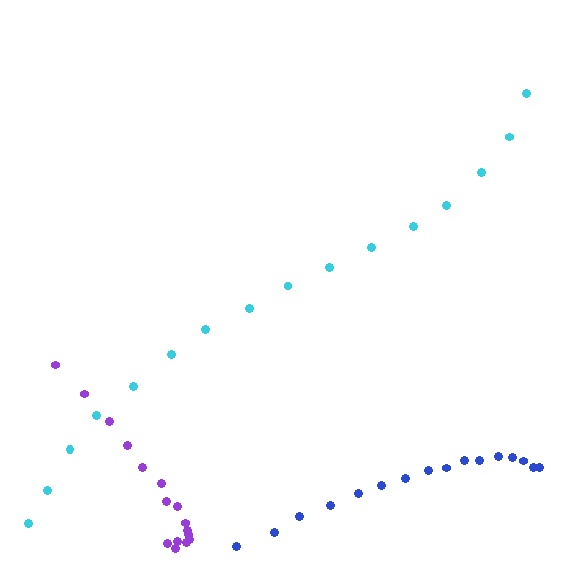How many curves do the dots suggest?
There are 3 distinct paths.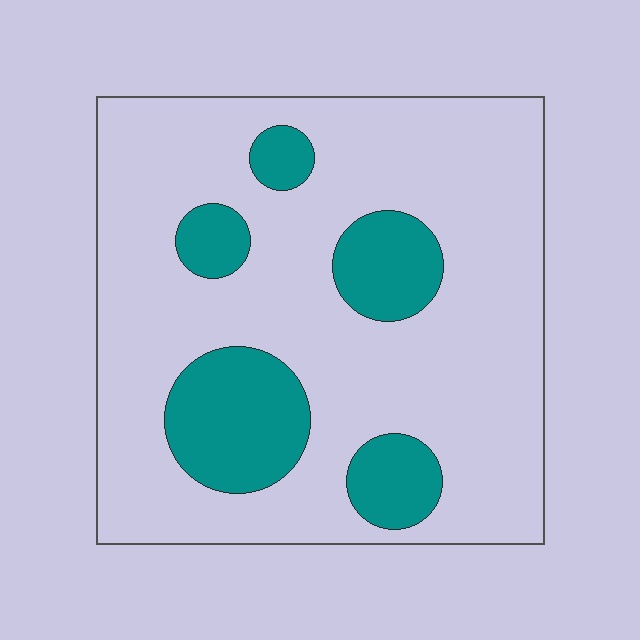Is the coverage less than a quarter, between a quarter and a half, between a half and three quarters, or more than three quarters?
Less than a quarter.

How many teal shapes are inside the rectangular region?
5.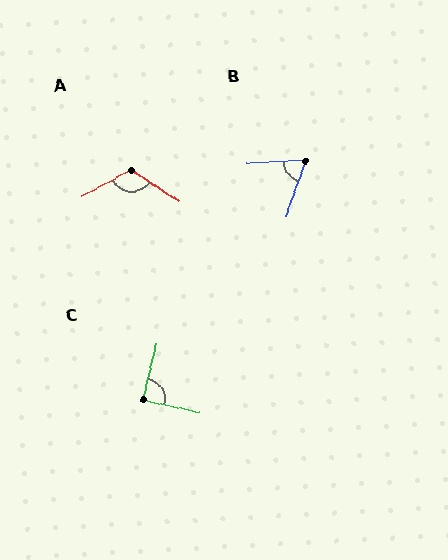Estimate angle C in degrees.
Approximately 89 degrees.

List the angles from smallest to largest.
B (68°), C (89°), A (118°).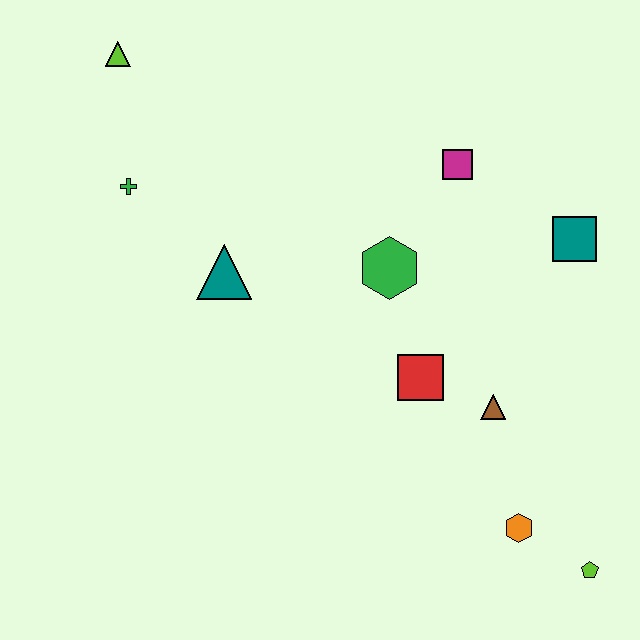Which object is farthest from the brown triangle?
The lime triangle is farthest from the brown triangle.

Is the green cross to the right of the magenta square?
No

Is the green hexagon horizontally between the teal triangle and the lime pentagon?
Yes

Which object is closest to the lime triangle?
The green cross is closest to the lime triangle.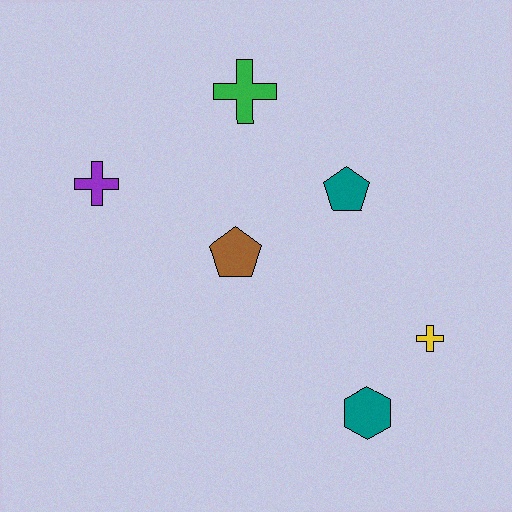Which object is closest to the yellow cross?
The teal hexagon is closest to the yellow cross.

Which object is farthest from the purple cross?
The yellow cross is farthest from the purple cross.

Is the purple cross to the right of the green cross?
No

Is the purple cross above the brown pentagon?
Yes